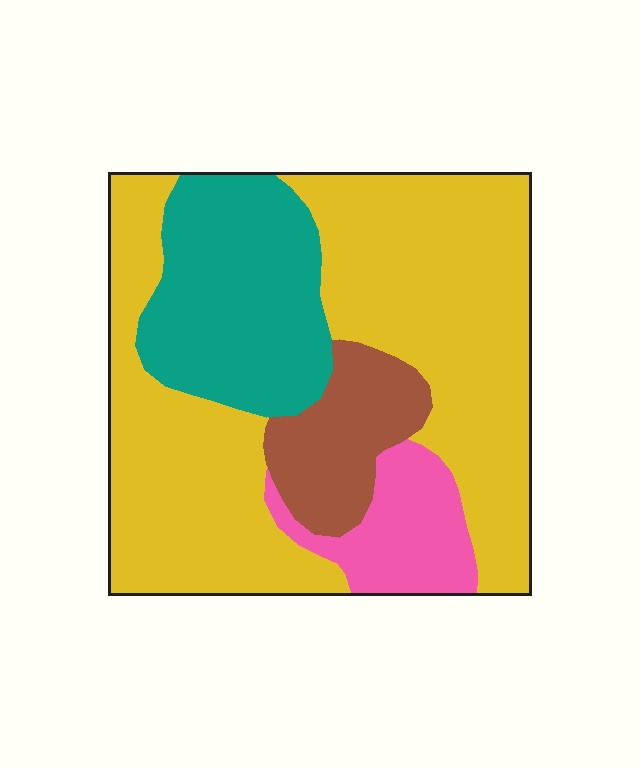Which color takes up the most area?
Yellow, at roughly 60%.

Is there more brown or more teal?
Teal.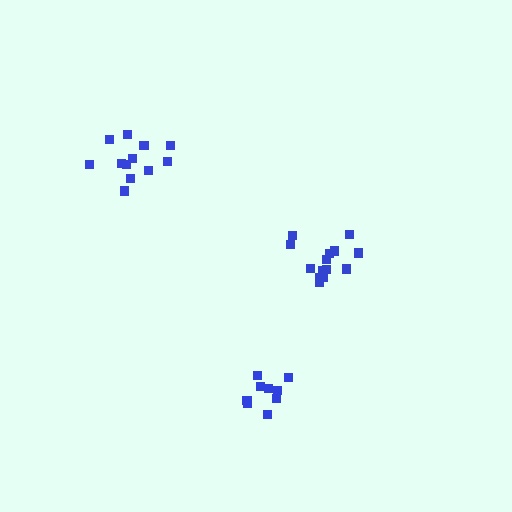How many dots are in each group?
Group 1: 14 dots, Group 2: 12 dots, Group 3: 9 dots (35 total).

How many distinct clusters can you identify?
There are 3 distinct clusters.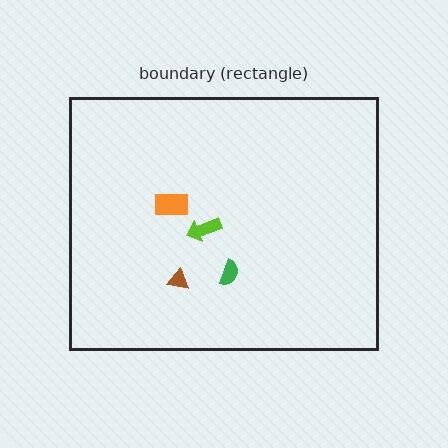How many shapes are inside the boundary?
4 inside, 0 outside.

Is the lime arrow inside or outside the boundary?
Inside.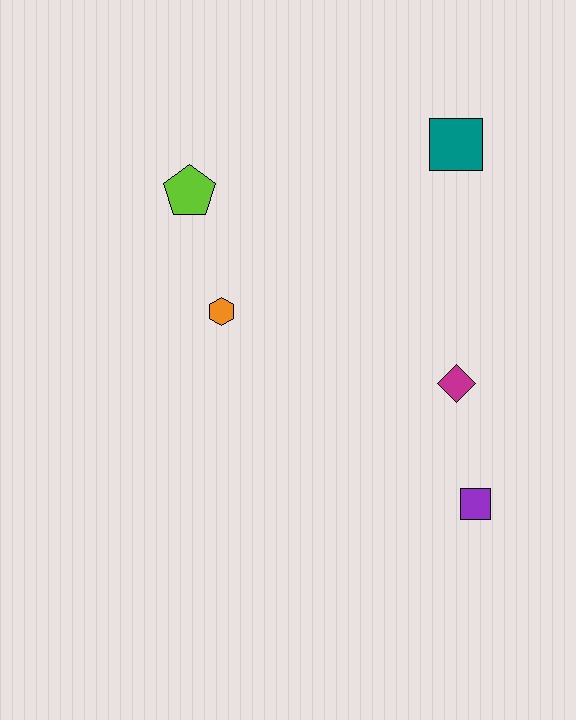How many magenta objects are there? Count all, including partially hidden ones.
There is 1 magenta object.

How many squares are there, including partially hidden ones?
There are 2 squares.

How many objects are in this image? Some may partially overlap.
There are 5 objects.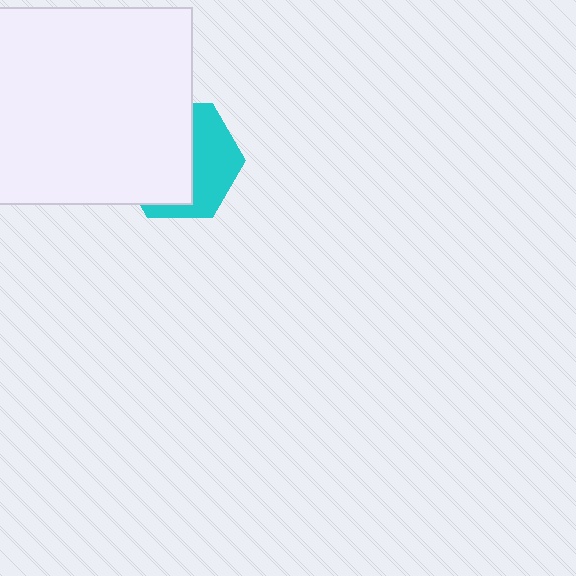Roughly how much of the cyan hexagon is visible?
A small part of it is visible (roughly 42%).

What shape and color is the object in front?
The object in front is a white rectangle.